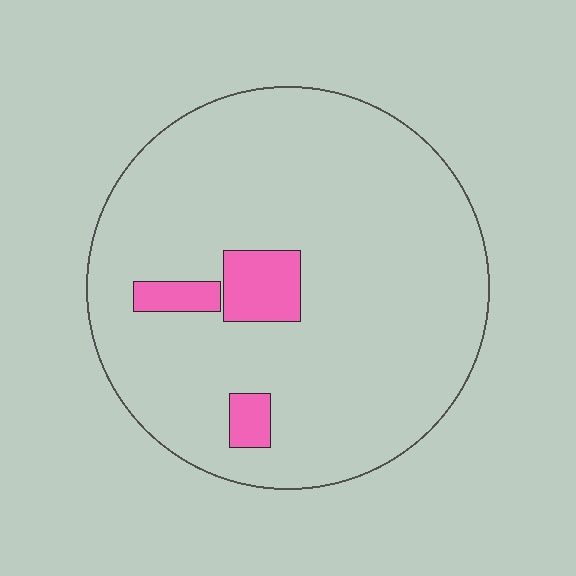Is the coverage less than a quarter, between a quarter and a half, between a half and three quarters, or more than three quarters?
Less than a quarter.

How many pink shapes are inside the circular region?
3.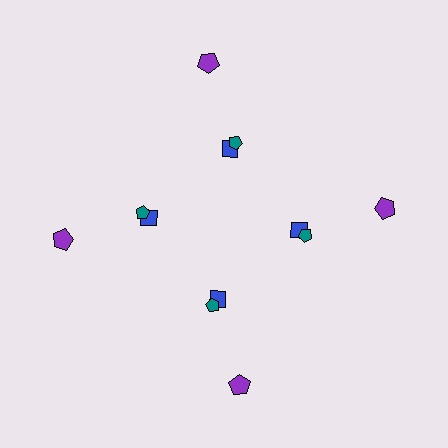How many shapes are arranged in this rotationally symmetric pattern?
There are 12 shapes, arranged in 4 groups of 3.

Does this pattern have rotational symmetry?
Yes, this pattern has 4-fold rotational symmetry. It looks the same after rotating 90 degrees around the center.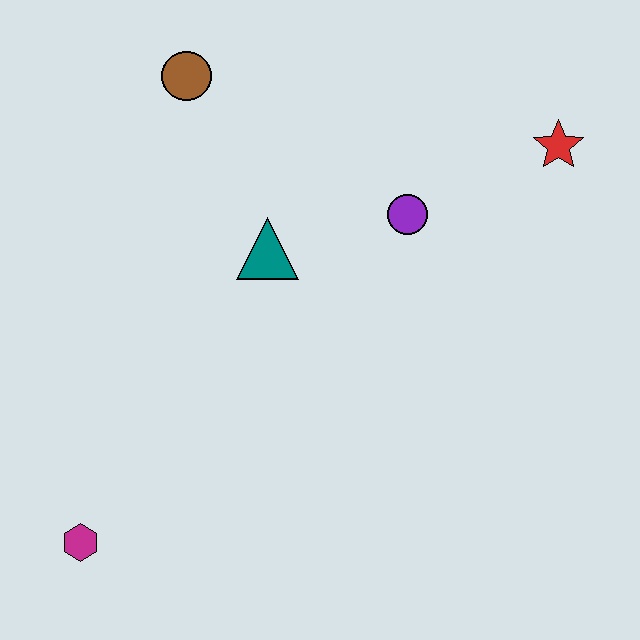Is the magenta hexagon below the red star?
Yes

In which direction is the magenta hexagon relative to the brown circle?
The magenta hexagon is below the brown circle.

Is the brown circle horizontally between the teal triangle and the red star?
No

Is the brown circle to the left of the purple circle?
Yes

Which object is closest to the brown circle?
The teal triangle is closest to the brown circle.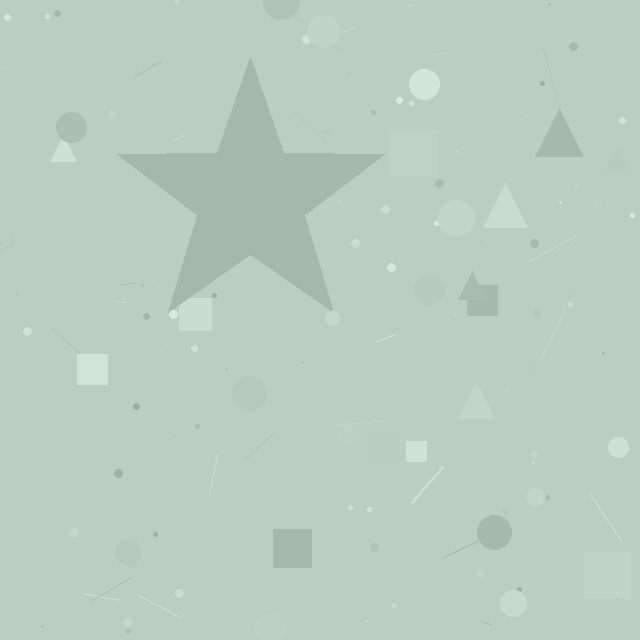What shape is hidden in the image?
A star is hidden in the image.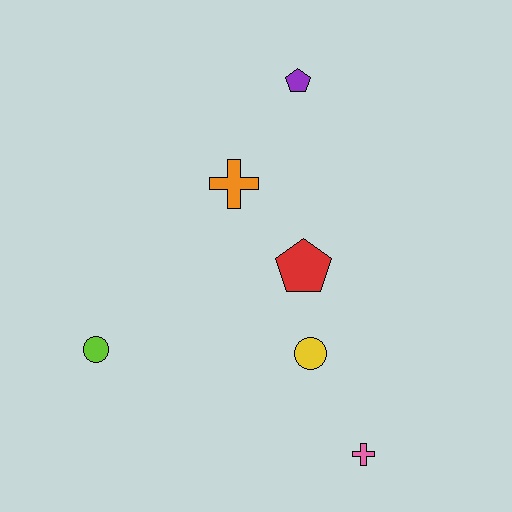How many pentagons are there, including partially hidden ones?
There are 2 pentagons.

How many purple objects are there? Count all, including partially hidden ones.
There is 1 purple object.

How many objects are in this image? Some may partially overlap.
There are 6 objects.